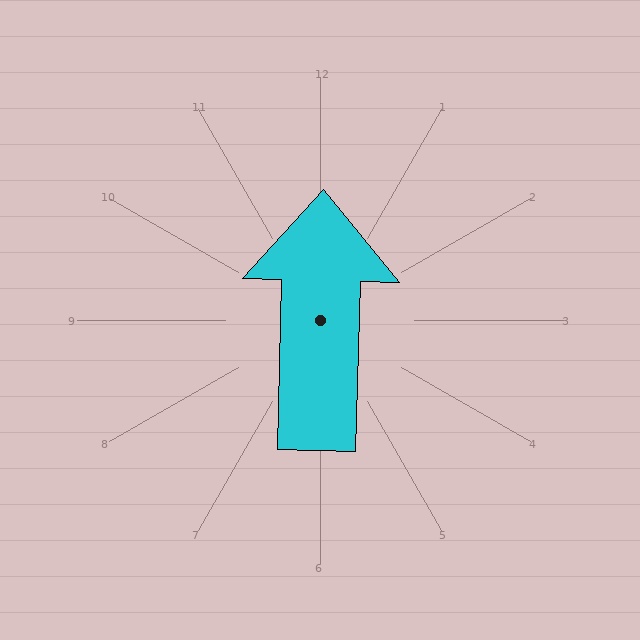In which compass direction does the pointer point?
North.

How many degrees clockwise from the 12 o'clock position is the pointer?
Approximately 1 degrees.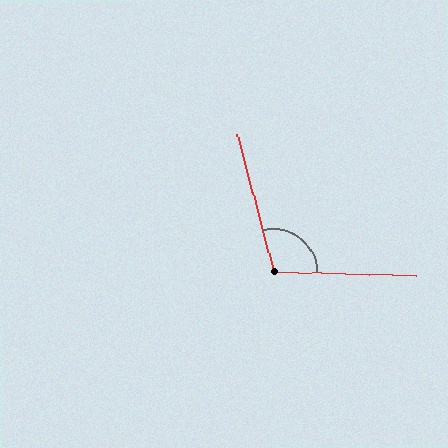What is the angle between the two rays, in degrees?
Approximately 106 degrees.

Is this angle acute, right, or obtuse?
It is obtuse.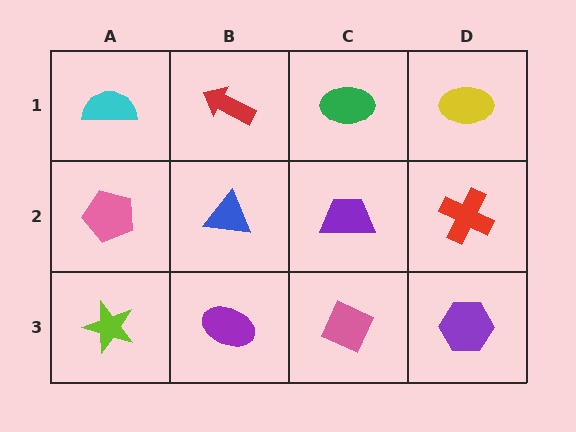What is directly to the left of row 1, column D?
A green ellipse.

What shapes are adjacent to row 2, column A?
A cyan semicircle (row 1, column A), a lime star (row 3, column A), a blue triangle (row 2, column B).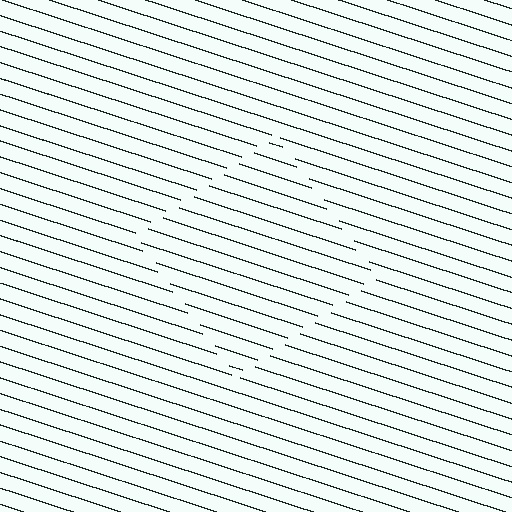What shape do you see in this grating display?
An illusory square. The interior of the shape contains the same grating, shifted by half a period — the contour is defined by the phase discontinuity where line-ends from the inner and outer gratings abut.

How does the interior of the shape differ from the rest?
The interior of the shape contains the same grating, shifted by half a period — the contour is defined by the phase discontinuity where line-ends from the inner and outer gratings abut.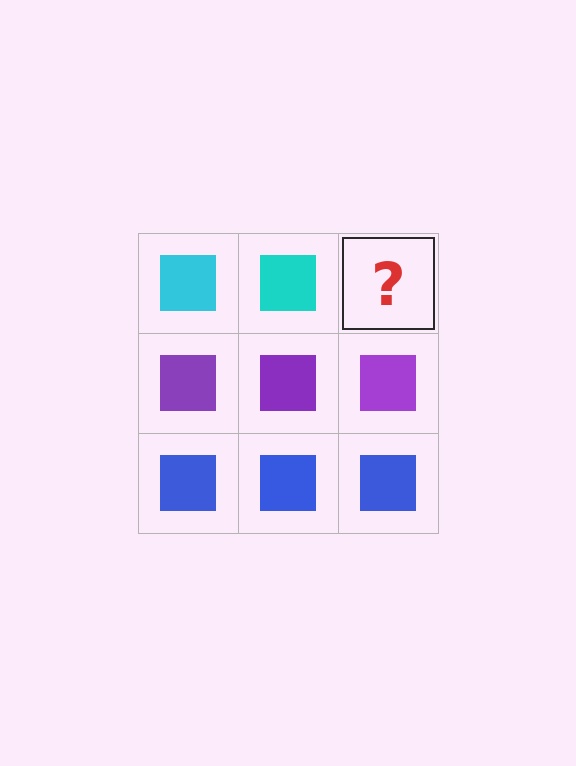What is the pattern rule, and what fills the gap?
The rule is that each row has a consistent color. The gap should be filled with a cyan square.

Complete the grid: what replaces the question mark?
The question mark should be replaced with a cyan square.